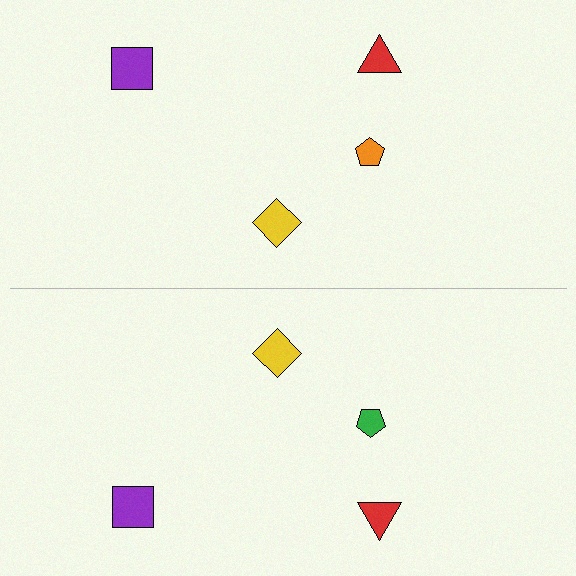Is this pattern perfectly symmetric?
No, the pattern is not perfectly symmetric. The green pentagon on the bottom side breaks the symmetry — its mirror counterpart is orange.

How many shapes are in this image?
There are 8 shapes in this image.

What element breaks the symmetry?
The green pentagon on the bottom side breaks the symmetry — its mirror counterpart is orange.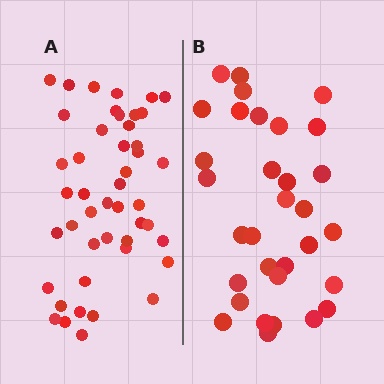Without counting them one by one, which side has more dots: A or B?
Region A (the left region) has more dots.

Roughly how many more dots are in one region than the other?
Region A has approximately 15 more dots than region B.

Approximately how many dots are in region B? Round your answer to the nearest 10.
About 30 dots. (The exact count is 32, which rounds to 30.)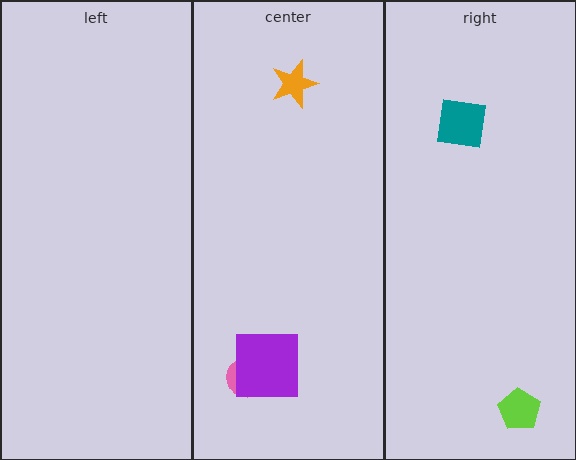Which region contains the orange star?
The center region.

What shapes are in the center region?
The orange star, the pink semicircle, the purple square.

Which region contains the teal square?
The right region.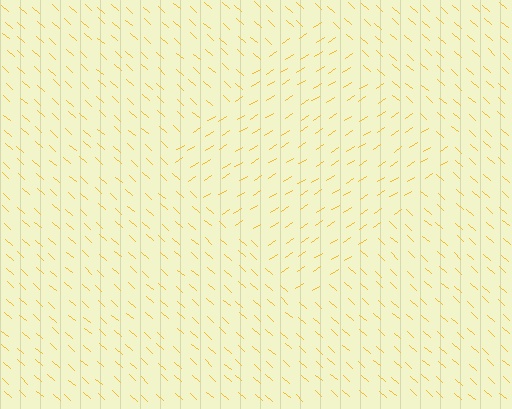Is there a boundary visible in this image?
Yes, there is a texture boundary formed by a change in line orientation.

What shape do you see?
I see a diamond.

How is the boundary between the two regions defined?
The boundary is defined purely by a change in line orientation (approximately 74 degrees difference). All lines are the same color and thickness.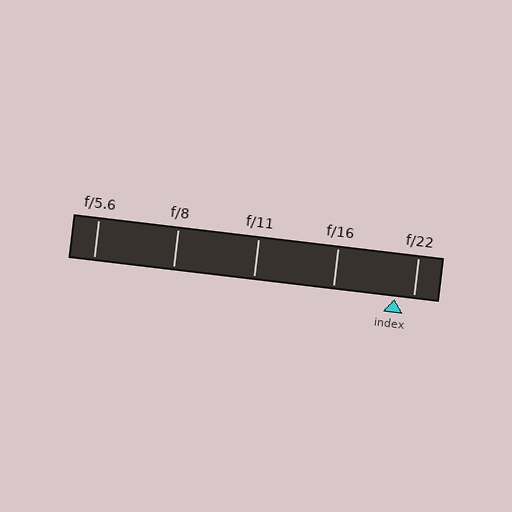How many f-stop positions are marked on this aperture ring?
There are 5 f-stop positions marked.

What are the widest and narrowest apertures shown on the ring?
The widest aperture shown is f/5.6 and the narrowest is f/22.